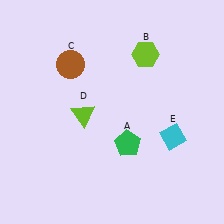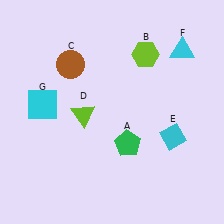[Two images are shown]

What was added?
A cyan triangle (F), a cyan square (G) were added in Image 2.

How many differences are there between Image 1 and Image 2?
There are 2 differences between the two images.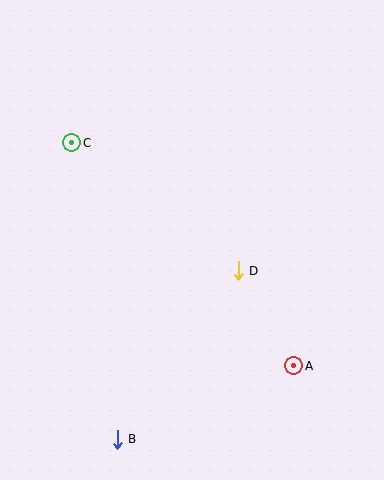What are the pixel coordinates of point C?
Point C is at (72, 143).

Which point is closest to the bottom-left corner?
Point B is closest to the bottom-left corner.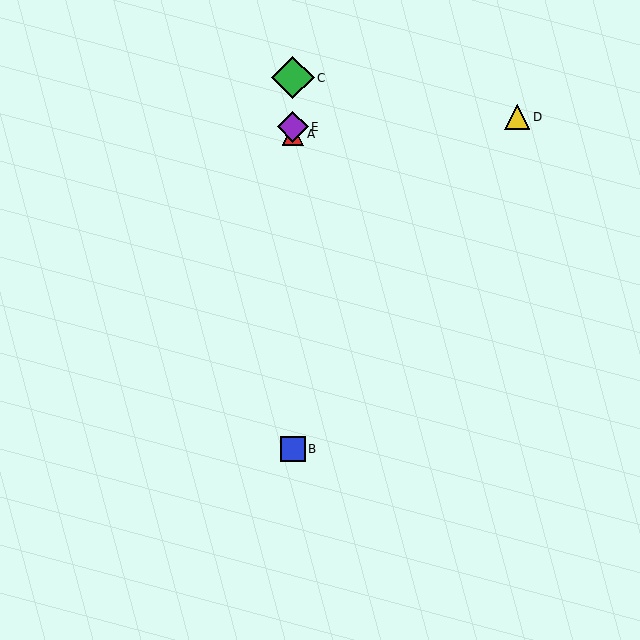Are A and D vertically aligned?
No, A is at x≈293 and D is at x≈517.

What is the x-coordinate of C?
Object C is at x≈293.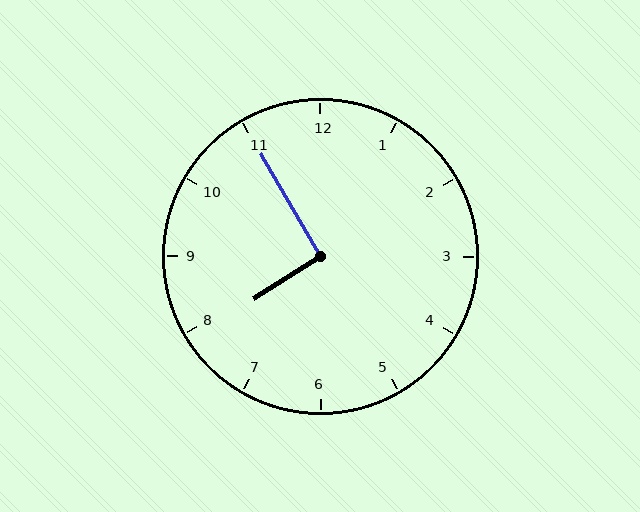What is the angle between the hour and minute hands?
Approximately 92 degrees.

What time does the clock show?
7:55.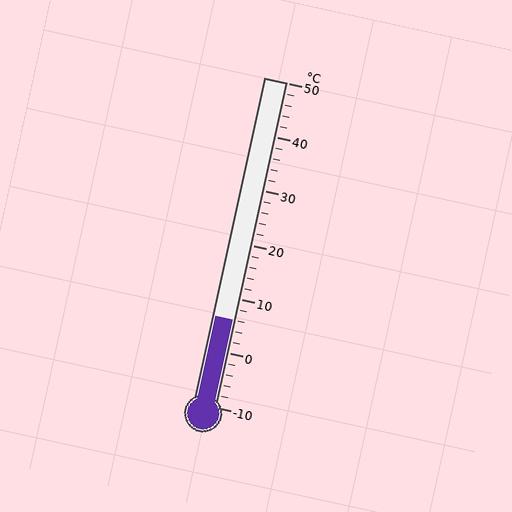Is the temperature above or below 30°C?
The temperature is below 30°C.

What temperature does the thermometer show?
The thermometer shows approximately 6°C.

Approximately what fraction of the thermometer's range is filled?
The thermometer is filled to approximately 25% of its range.